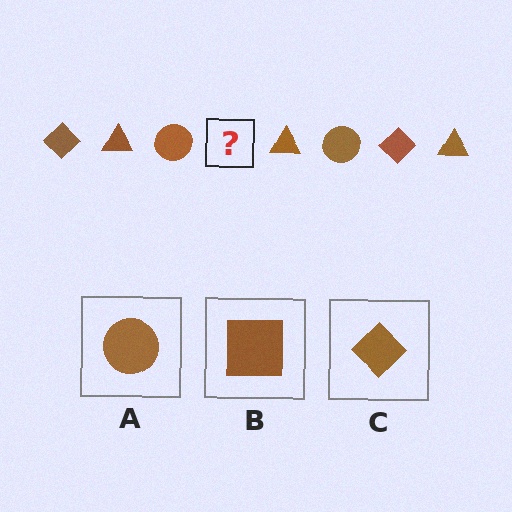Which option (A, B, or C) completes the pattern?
C.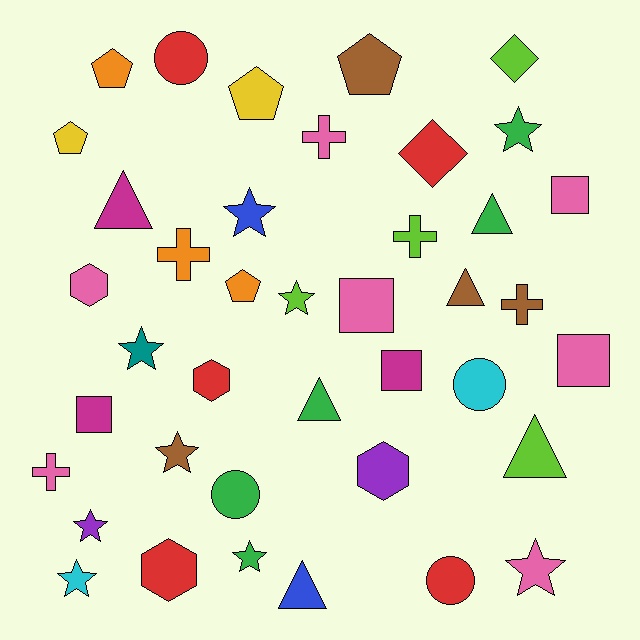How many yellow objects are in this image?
There are 2 yellow objects.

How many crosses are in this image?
There are 5 crosses.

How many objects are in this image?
There are 40 objects.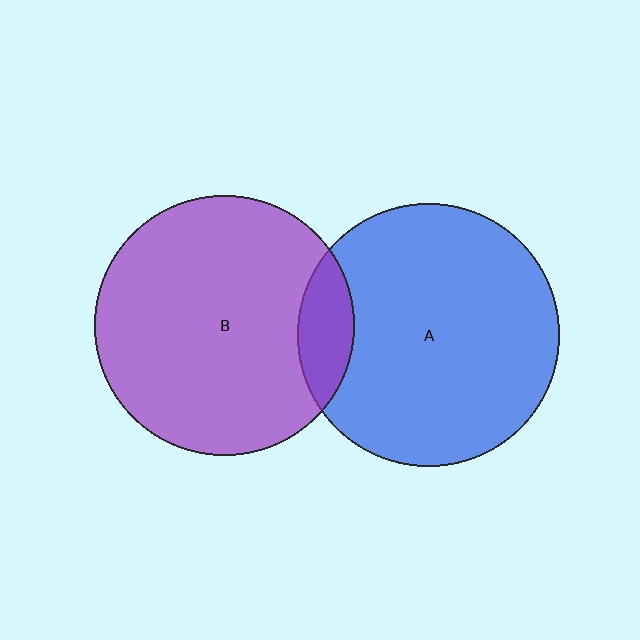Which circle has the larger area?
Circle A (blue).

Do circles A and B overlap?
Yes.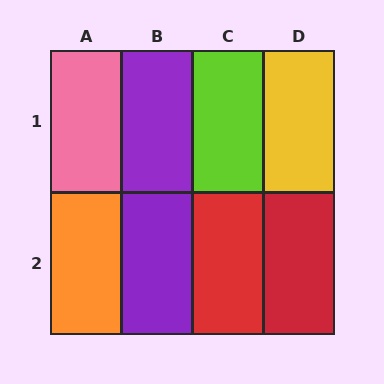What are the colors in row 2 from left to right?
Orange, purple, red, red.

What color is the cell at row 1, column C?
Lime.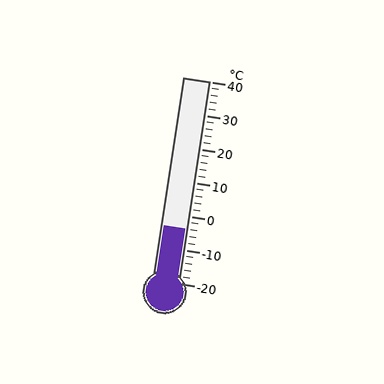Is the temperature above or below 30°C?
The temperature is below 30°C.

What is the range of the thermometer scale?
The thermometer scale ranges from -20°C to 40°C.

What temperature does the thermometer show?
The thermometer shows approximately -4°C.